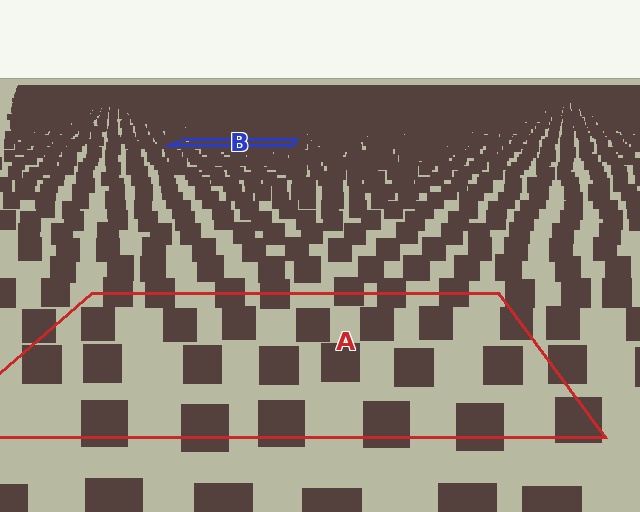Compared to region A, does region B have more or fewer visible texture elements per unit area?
Region B has more texture elements per unit area — they are packed more densely because it is farther away.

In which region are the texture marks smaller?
The texture marks are smaller in region B, because it is farther away.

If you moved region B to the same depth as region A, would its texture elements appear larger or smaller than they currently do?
They would appear larger. At a closer depth, the same texture elements are projected at a bigger on-screen size.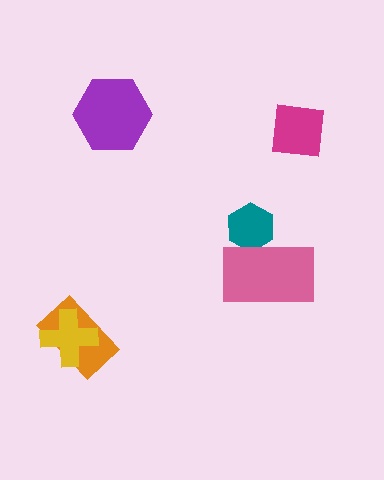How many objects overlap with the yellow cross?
1 object overlaps with the yellow cross.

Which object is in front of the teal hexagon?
The pink rectangle is in front of the teal hexagon.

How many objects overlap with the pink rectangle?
1 object overlaps with the pink rectangle.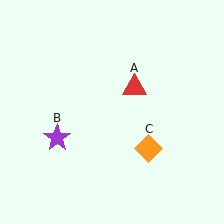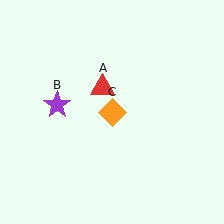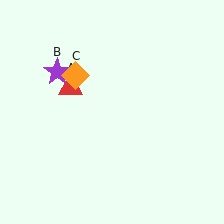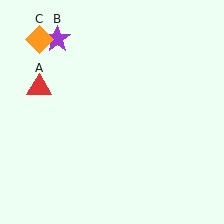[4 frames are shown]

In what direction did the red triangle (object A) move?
The red triangle (object A) moved left.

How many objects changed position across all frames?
3 objects changed position: red triangle (object A), purple star (object B), orange diamond (object C).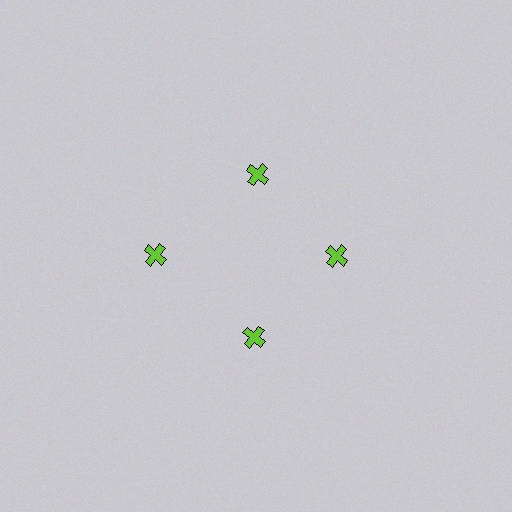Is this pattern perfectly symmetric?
No. The 4 lime crosses are arranged in a ring, but one element near the 9 o'clock position is pushed outward from the center, breaking the 4-fold rotational symmetry.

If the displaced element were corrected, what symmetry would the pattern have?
It would have 4-fold rotational symmetry — the pattern would map onto itself every 90 degrees.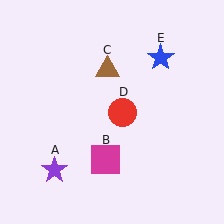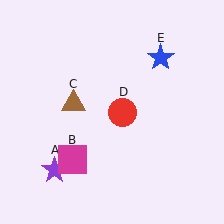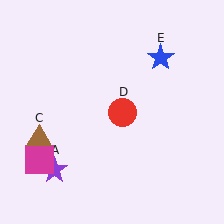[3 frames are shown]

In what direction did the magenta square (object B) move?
The magenta square (object B) moved left.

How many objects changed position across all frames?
2 objects changed position: magenta square (object B), brown triangle (object C).